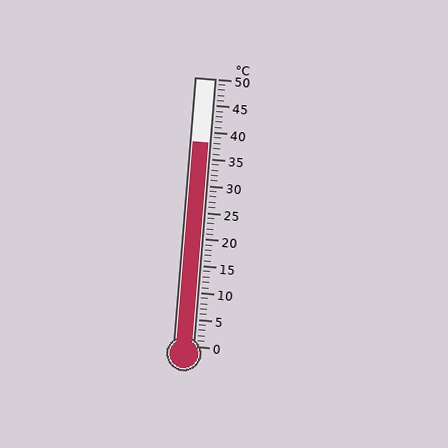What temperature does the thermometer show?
The thermometer shows approximately 38°C.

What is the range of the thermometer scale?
The thermometer scale ranges from 0°C to 50°C.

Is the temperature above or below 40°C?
The temperature is below 40°C.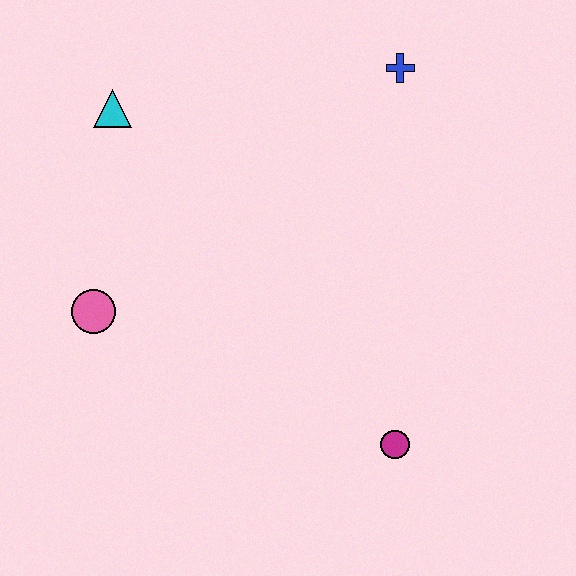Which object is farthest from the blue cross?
The pink circle is farthest from the blue cross.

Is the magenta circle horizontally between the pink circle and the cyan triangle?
No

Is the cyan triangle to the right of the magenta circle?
No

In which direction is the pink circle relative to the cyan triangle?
The pink circle is below the cyan triangle.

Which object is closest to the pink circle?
The cyan triangle is closest to the pink circle.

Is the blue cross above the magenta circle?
Yes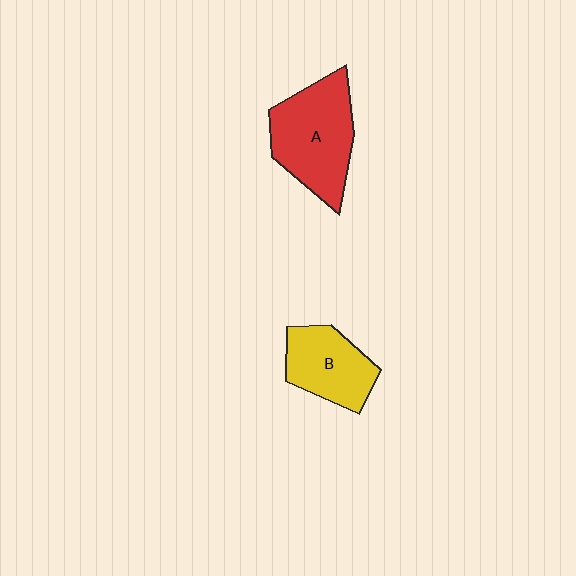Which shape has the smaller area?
Shape B (yellow).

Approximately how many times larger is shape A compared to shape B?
Approximately 1.4 times.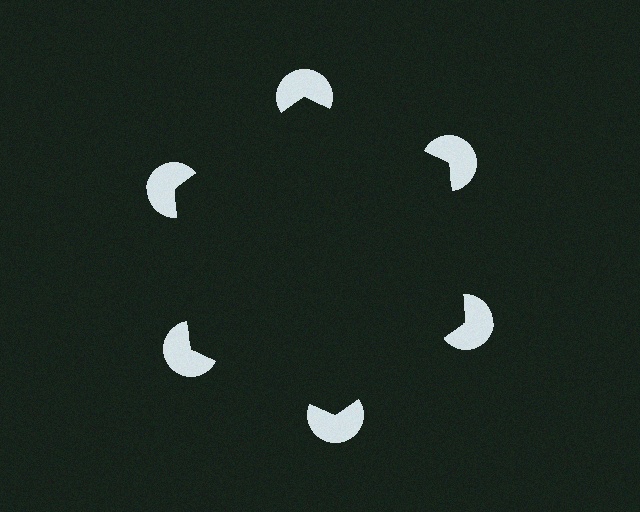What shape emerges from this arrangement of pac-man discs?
An illusory hexagon — its edges are inferred from the aligned wedge cuts in the pac-man discs, not physically drawn.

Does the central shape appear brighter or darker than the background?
It typically appears slightly darker than the background, even though no actual brightness change is drawn.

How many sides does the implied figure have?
6 sides.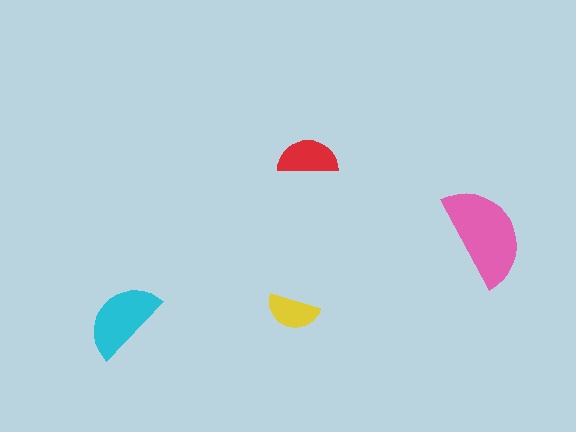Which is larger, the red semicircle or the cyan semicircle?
The cyan one.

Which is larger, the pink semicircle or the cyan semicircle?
The pink one.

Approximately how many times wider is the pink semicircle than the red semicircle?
About 1.5 times wider.